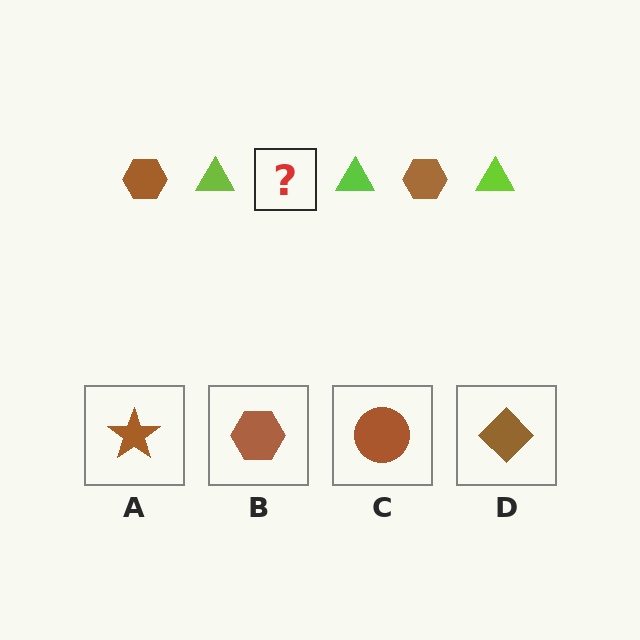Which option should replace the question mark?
Option B.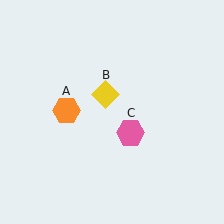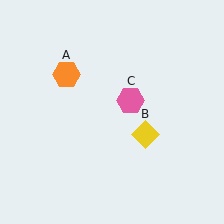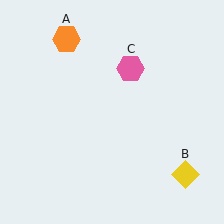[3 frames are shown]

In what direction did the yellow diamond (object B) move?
The yellow diamond (object B) moved down and to the right.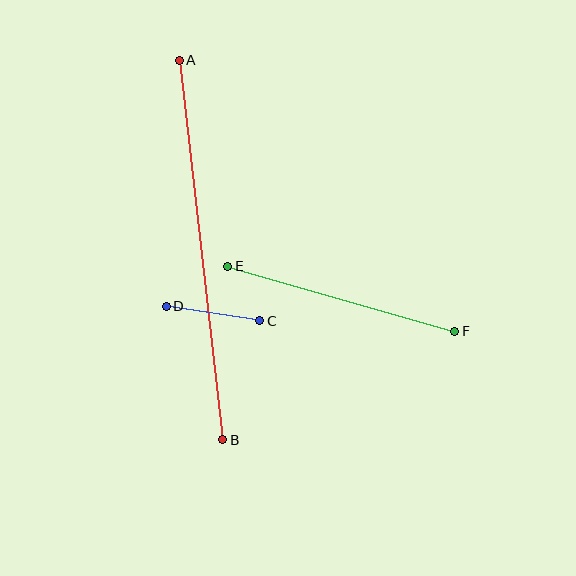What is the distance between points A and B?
The distance is approximately 382 pixels.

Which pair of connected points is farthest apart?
Points A and B are farthest apart.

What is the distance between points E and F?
The distance is approximately 236 pixels.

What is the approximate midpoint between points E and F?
The midpoint is at approximately (341, 299) pixels.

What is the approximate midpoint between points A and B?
The midpoint is at approximately (201, 250) pixels.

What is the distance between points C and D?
The distance is approximately 95 pixels.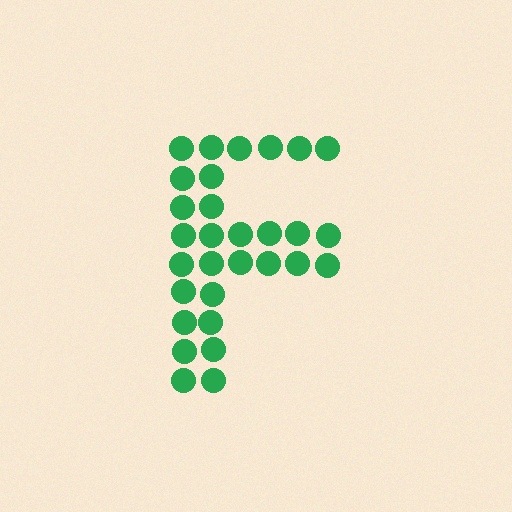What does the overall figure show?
The overall figure shows the letter F.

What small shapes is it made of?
It is made of small circles.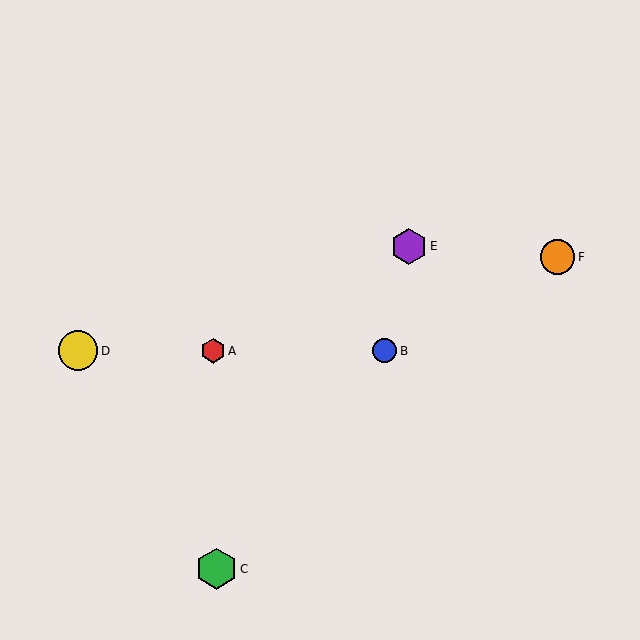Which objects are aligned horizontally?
Objects A, B, D are aligned horizontally.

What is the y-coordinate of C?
Object C is at y≈569.